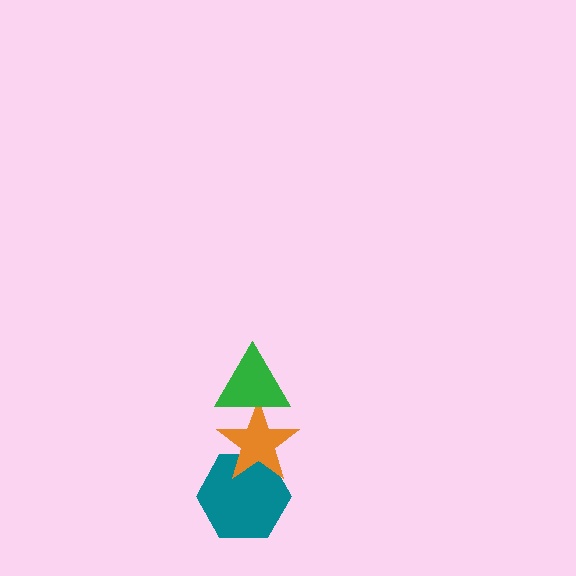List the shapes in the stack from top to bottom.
From top to bottom: the green triangle, the orange star, the teal hexagon.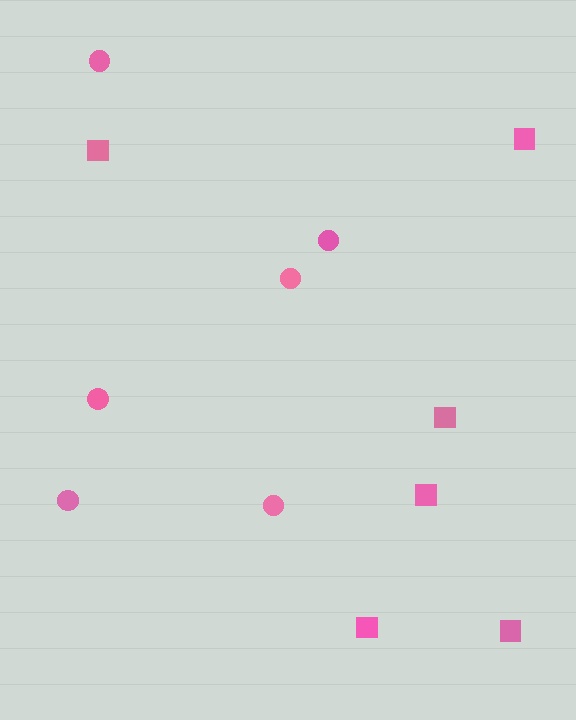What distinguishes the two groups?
There are 2 groups: one group of circles (6) and one group of squares (6).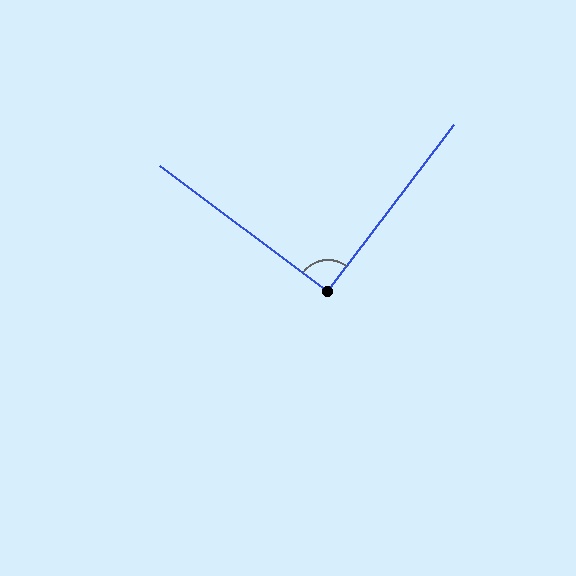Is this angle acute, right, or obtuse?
It is approximately a right angle.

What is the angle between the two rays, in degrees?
Approximately 90 degrees.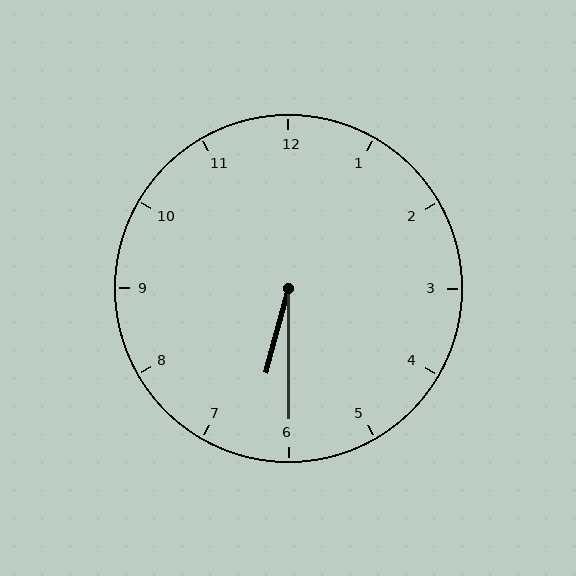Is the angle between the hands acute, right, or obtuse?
It is acute.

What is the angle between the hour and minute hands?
Approximately 15 degrees.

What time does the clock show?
6:30.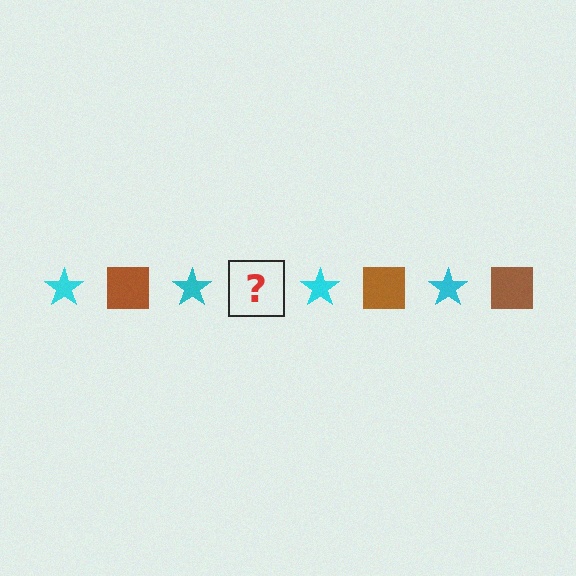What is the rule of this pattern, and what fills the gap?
The rule is that the pattern alternates between cyan star and brown square. The gap should be filled with a brown square.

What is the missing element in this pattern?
The missing element is a brown square.